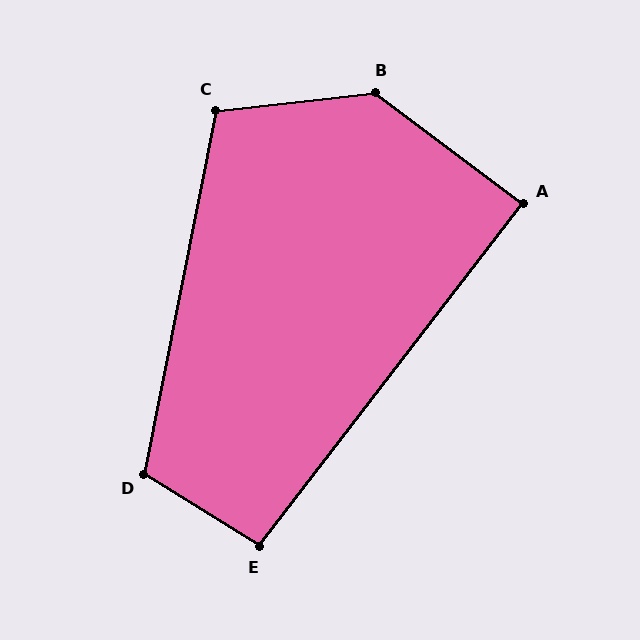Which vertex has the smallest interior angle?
A, at approximately 89 degrees.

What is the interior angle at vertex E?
Approximately 96 degrees (obtuse).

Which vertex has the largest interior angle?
B, at approximately 137 degrees.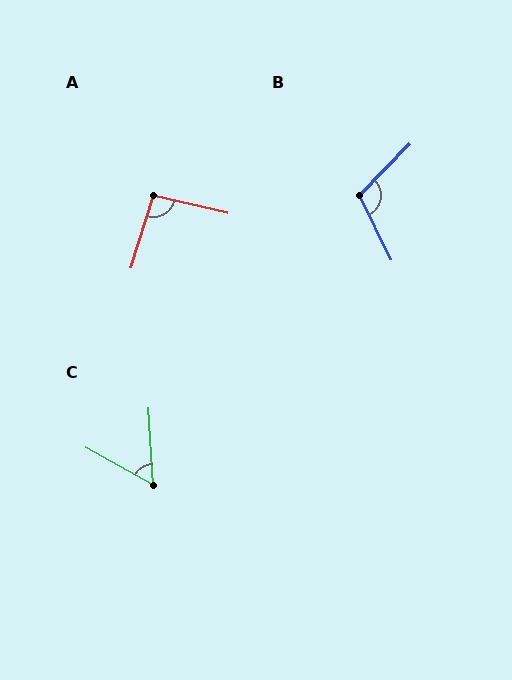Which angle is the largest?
B, at approximately 110 degrees.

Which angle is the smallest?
C, at approximately 57 degrees.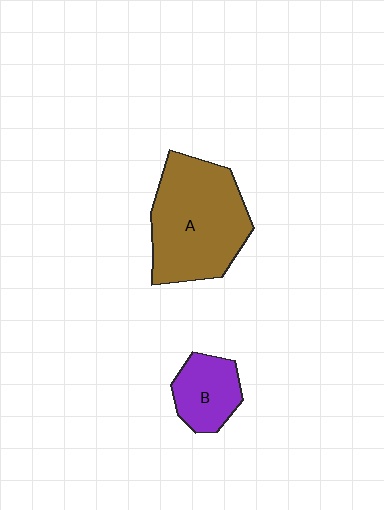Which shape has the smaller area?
Shape B (purple).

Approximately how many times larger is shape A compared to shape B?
Approximately 2.4 times.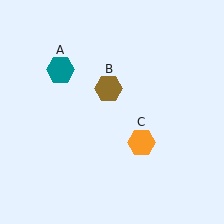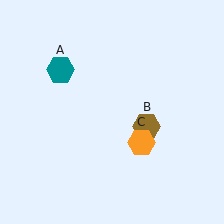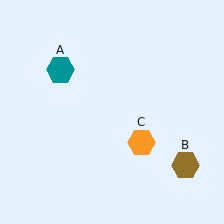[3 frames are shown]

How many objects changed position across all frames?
1 object changed position: brown hexagon (object B).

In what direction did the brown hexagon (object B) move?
The brown hexagon (object B) moved down and to the right.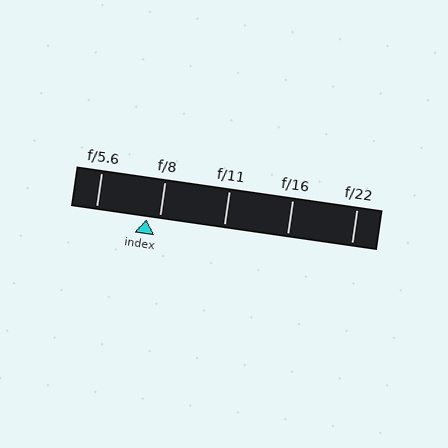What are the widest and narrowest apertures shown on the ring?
The widest aperture shown is f/5.6 and the narrowest is f/22.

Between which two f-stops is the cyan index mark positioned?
The index mark is between f/5.6 and f/8.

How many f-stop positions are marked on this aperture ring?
There are 5 f-stop positions marked.